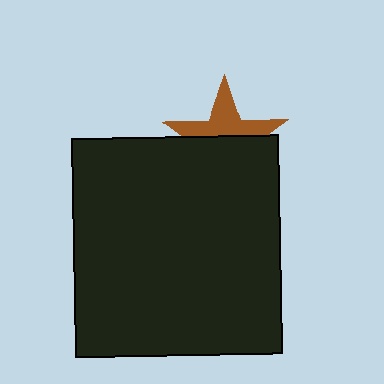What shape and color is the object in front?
The object in front is a black rectangle.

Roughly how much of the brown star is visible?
A small part of it is visible (roughly 44%).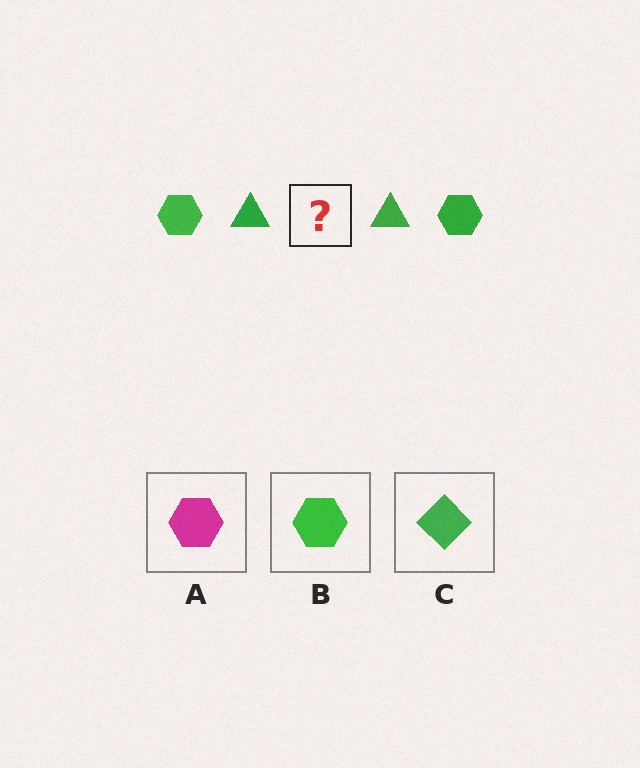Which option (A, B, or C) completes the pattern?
B.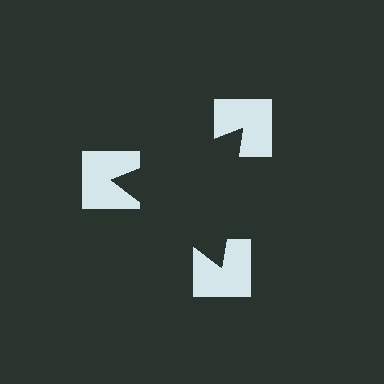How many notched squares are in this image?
There are 3 — one at each vertex of the illusory triangle.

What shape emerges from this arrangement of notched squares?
An illusory triangle — its edges are inferred from the aligned wedge cuts in the notched squares, not physically drawn.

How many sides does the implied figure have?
3 sides.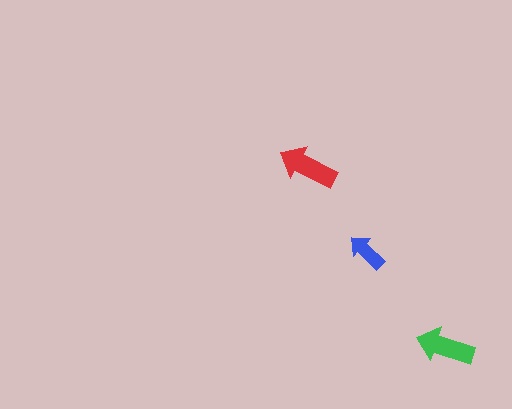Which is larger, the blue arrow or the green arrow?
The green one.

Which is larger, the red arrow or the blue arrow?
The red one.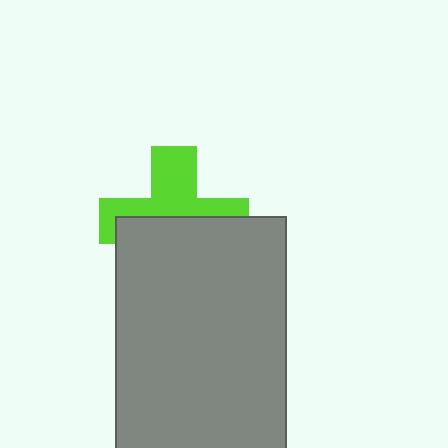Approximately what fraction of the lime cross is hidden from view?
Roughly 53% of the lime cross is hidden behind the gray rectangle.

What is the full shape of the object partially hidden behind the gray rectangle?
The partially hidden object is a lime cross.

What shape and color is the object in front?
The object in front is a gray rectangle.